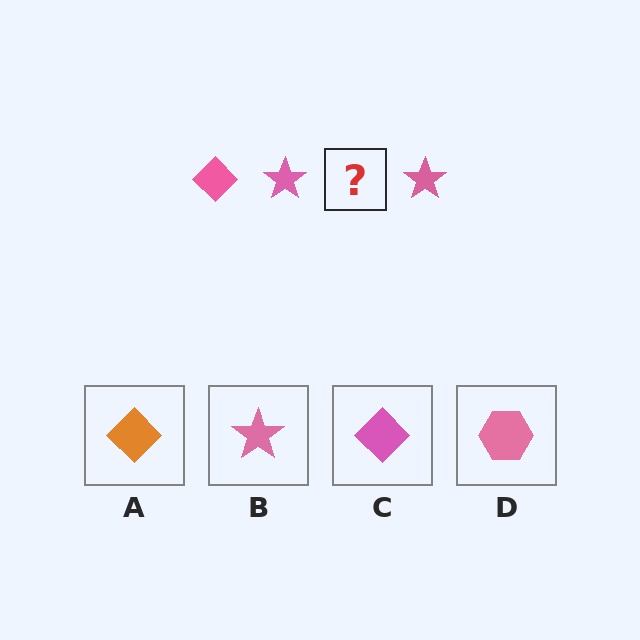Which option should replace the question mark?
Option C.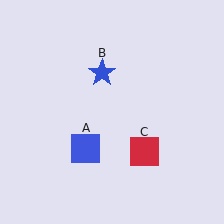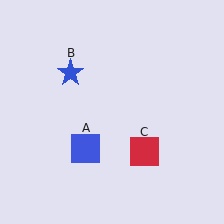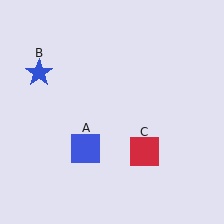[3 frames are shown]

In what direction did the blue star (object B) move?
The blue star (object B) moved left.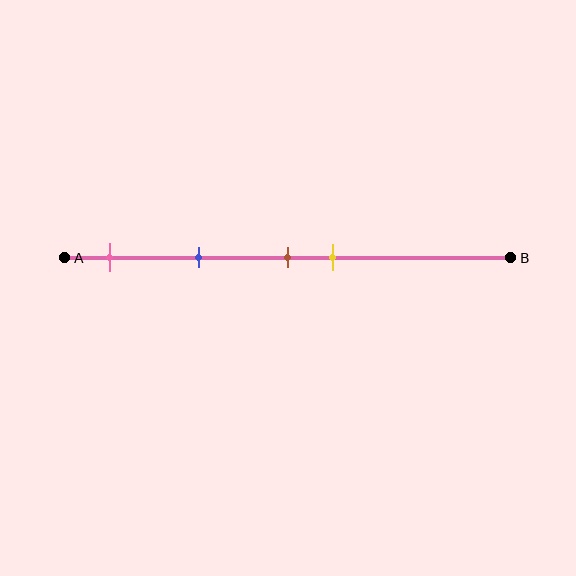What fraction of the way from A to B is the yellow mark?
The yellow mark is approximately 60% (0.6) of the way from A to B.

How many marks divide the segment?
There are 4 marks dividing the segment.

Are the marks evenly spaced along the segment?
No, the marks are not evenly spaced.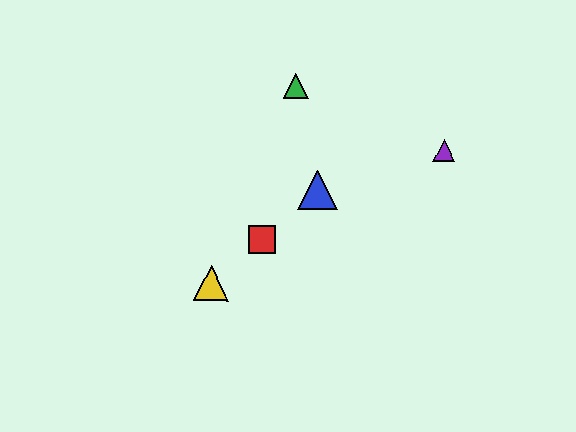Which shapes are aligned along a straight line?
The red square, the blue triangle, the yellow triangle are aligned along a straight line.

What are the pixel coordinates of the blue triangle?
The blue triangle is at (318, 190).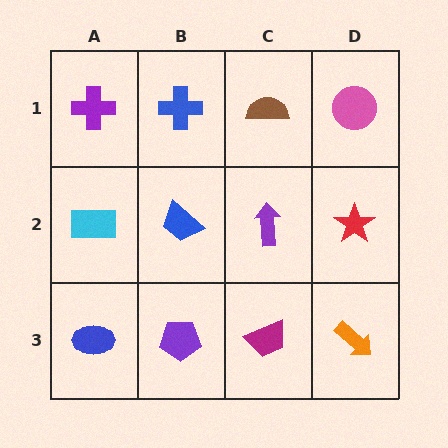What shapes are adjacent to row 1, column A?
A cyan rectangle (row 2, column A), a blue cross (row 1, column B).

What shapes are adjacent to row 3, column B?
A blue trapezoid (row 2, column B), a blue ellipse (row 3, column A), a magenta trapezoid (row 3, column C).